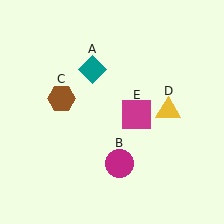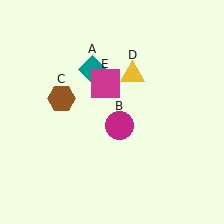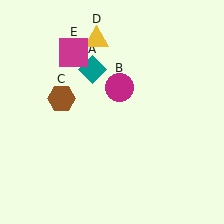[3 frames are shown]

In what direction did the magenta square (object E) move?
The magenta square (object E) moved up and to the left.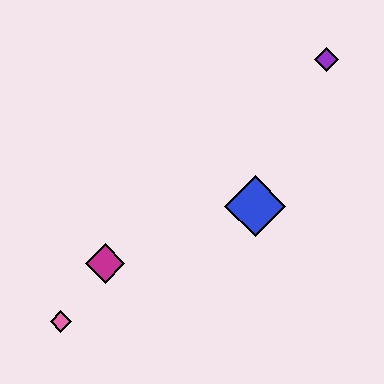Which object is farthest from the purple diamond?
The pink diamond is farthest from the purple diamond.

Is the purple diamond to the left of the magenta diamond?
No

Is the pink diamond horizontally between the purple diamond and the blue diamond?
No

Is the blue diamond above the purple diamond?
No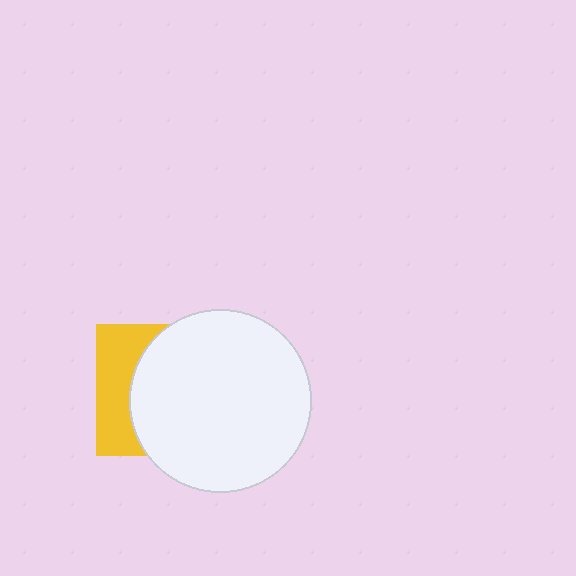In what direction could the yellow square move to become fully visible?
The yellow square could move left. That would shift it out from behind the white circle entirely.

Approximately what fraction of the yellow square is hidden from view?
Roughly 67% of the yellow square is hidden behind the white circle.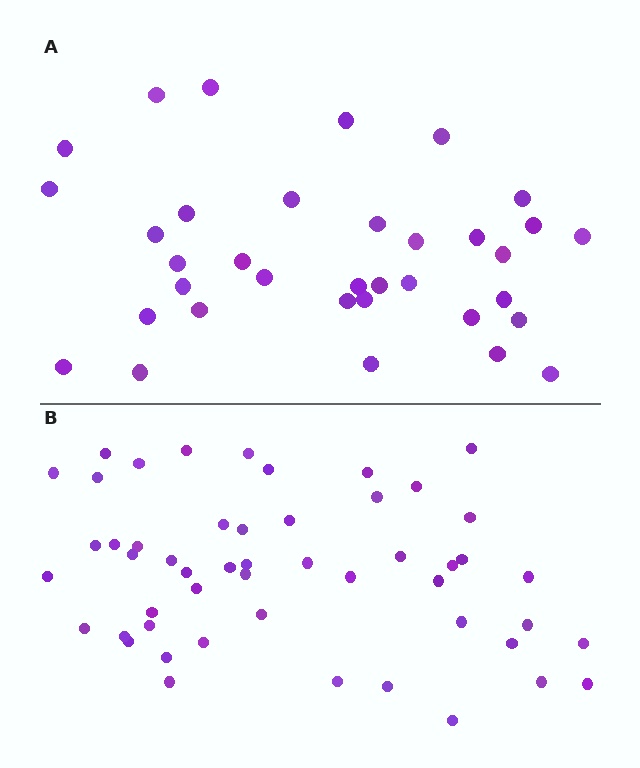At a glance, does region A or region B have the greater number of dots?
Region B (the bottom region) has more dots.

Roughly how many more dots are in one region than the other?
Region B has approximately 15 more dots than region A.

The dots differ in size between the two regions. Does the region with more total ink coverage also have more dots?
No. Region A has more total ink coverage because its dots are larger, but region B actually contains more individual dots. Total area can be misleading — the number of items is what matters here.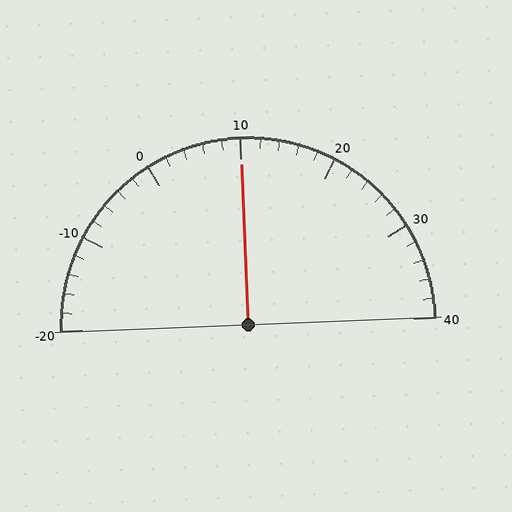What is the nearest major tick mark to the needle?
The nearest major tick mark is 10.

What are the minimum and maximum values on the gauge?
The gauge ranges from -20 to 40.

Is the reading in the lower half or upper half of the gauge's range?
The reading is in the upper half of the range (-20 to 40).